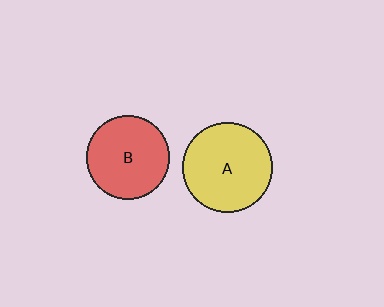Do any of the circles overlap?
No, none of the circles overlap.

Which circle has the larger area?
Circle A (yellow).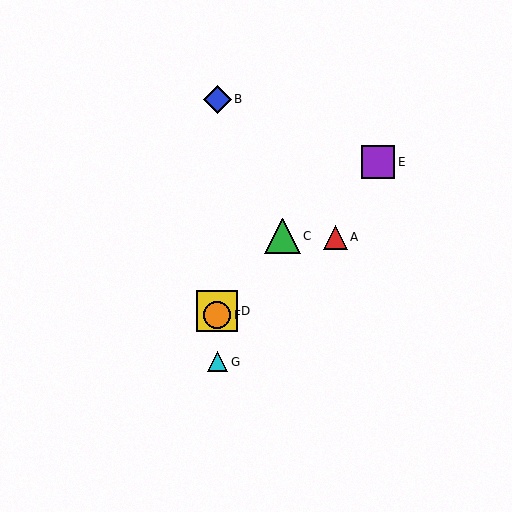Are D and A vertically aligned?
No, D is at x≈217 and A is at x≈335.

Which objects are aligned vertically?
Objects B, D, F, G are aligned vertically.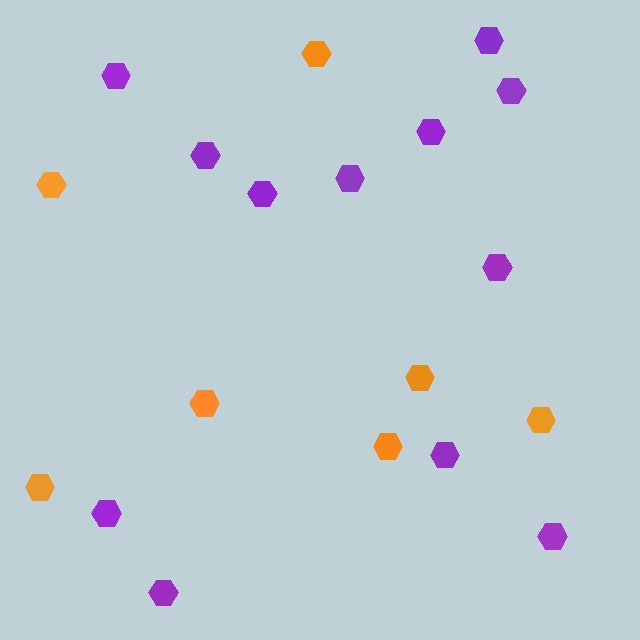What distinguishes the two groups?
There are 2 groups: one group of purple hexagons (12) and one group of orange hexagons (7).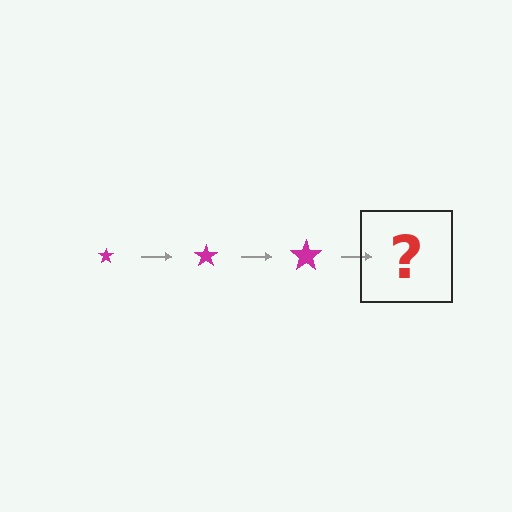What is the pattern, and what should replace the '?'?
The pattern is that the star gets progressively larger each step. The '?' should be a magenta star, larger than the previous one.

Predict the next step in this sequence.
The next step is a magenta star, larger than the previous one.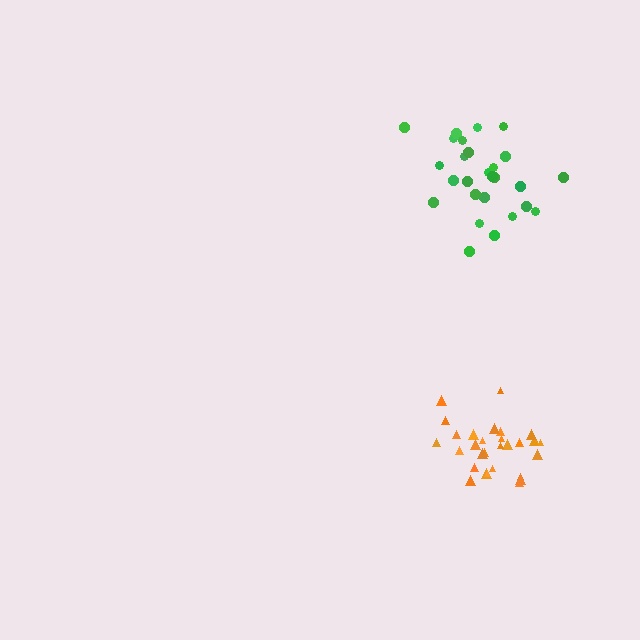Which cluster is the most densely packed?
Orange.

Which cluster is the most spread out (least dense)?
Green.